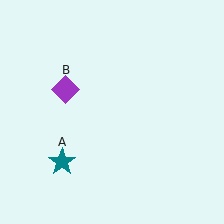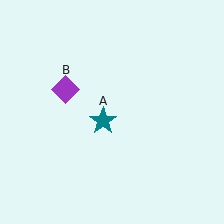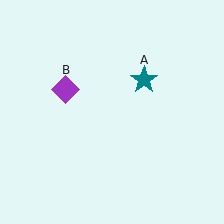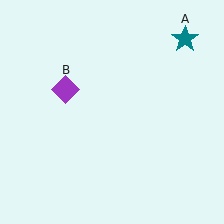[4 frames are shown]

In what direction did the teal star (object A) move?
The teal star (object A) moved up and to the right.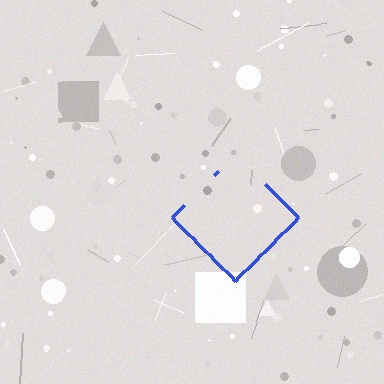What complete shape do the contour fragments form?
The contour fragments form a diamond.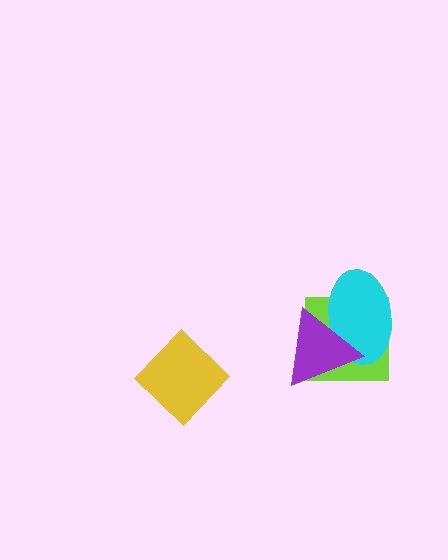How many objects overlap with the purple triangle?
2 objects overlap with the purple triangle.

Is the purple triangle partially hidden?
No, no other shape covers it.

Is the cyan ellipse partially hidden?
Yes, it is partially covered by another shape.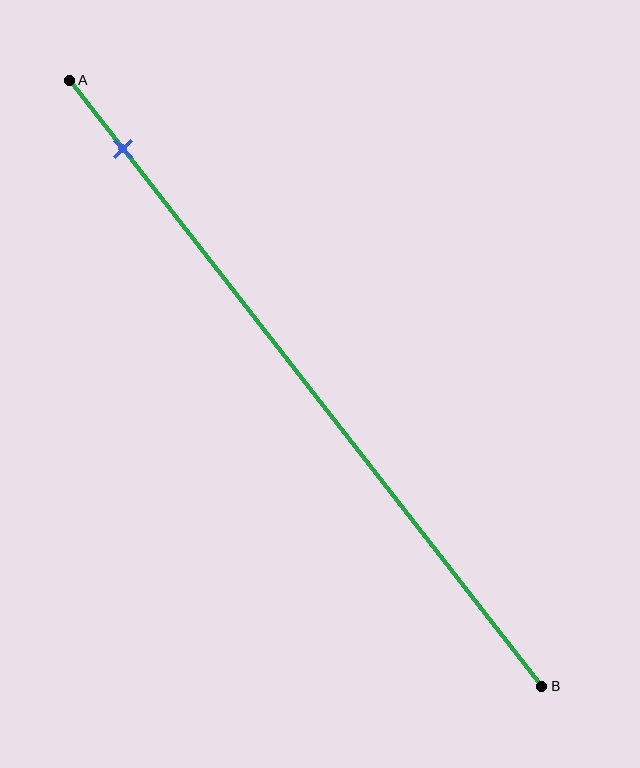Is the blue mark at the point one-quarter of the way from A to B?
No, the mark is at about 10% from A, not at the 25% one-quarter point.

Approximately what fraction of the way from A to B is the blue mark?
The blue mark is approximately 10% of the way from A to B.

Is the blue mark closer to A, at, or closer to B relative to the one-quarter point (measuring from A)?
The blue mark is closer to point A than the one-quarter point of segment AB.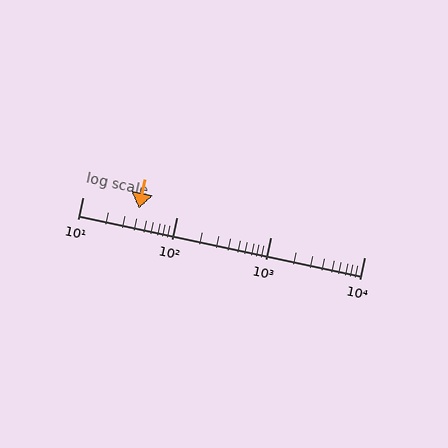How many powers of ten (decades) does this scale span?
The scale spans 3 decades, from 10 to 10000.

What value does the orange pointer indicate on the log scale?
The pointer indicates approximately 40.